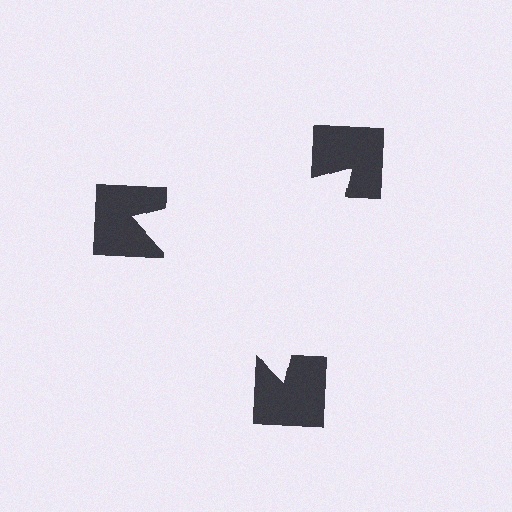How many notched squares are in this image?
There are 3 — one at each vertex of the illusory triangle.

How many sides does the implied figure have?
3 sides.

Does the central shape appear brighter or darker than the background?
It typically appears slightly brighter than the background, even though no actual brightness change is drawn.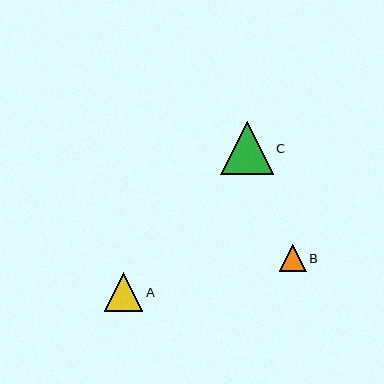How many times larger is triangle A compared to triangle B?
Triangle A is approximately 1.4 times the size of triangle B.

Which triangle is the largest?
Triangle C is the largest with a size of approximately 53 pixels.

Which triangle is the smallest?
Triangle B is the smallest with a size of approximately 27 pixels.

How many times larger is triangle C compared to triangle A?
Triangle C is approximately 1.4 times the size of triangle A.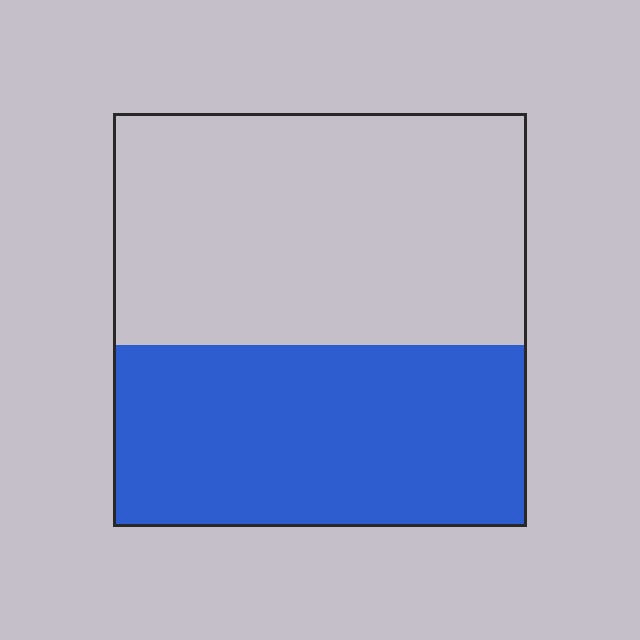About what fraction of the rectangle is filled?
About two fifths (2/5).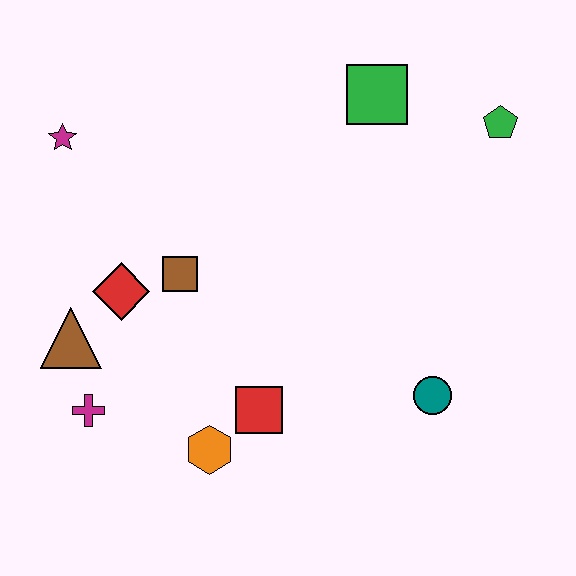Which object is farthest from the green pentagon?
The magenta cross is farthest from the green pentagon.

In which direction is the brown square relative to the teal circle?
The brown square is to the left of the teal circle.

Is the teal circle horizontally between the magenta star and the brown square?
No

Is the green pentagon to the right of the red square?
Yes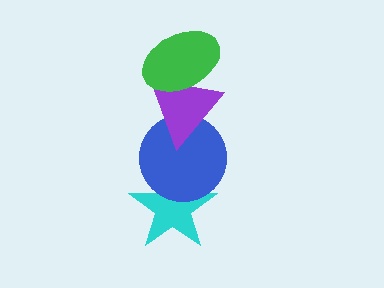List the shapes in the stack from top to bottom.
From top to bottom: the green ellipse, the purple triangle, the blue circle, the cyan star.